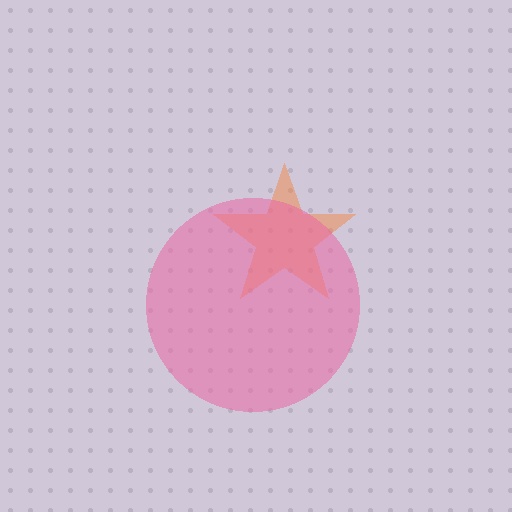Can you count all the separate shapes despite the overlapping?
Yes, there are 2 separate shapes.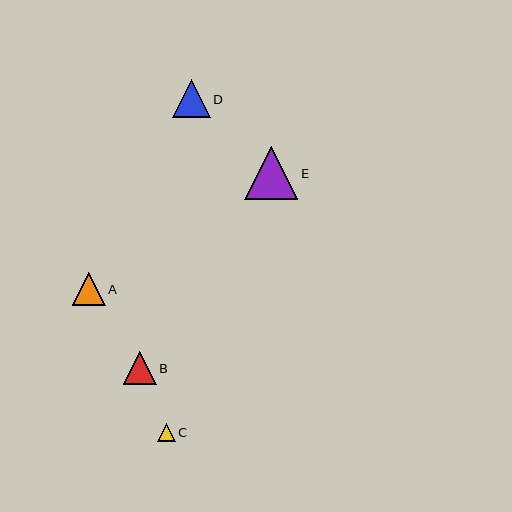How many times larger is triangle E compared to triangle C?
Triangle E is approximately 3.0 times the size of triangle C.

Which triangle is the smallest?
Triangle C is the smallest with a size of approximately 18 pixels.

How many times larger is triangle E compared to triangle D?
Triangle E is approximately 1.4 times the size of triangle D.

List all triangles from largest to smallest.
From largest to smallest: E, D, A, B, C.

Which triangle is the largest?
Triangle E is the largest with a size of approximately 53 pixels.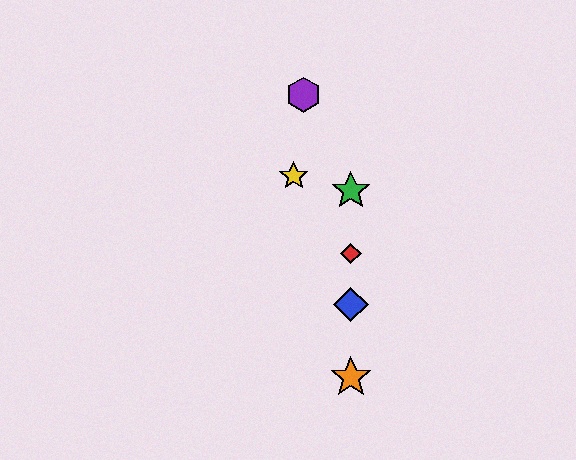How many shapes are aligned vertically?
4 shapes (the red diamond, the blue diamond, the green star, the orange star) are aligned vertically.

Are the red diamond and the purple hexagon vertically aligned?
No, the red diamond is at x≈351 and the purple hexagon is at x≈304.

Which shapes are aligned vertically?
The red diamond, the blue diamond, the green star, the orange star are aligned vertically.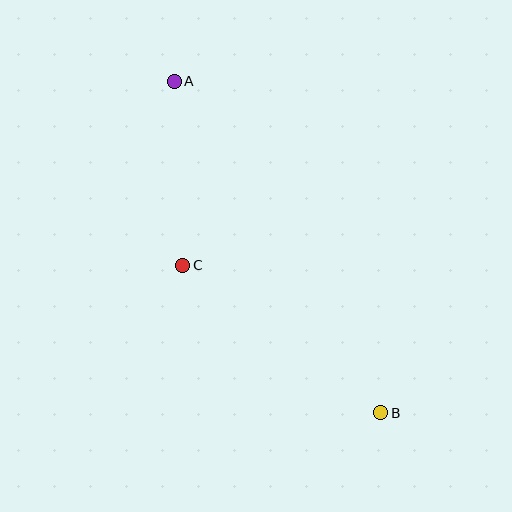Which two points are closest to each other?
Points A and C are closest to each other.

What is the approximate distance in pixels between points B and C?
The distance between B and C is approximately 247 pixels.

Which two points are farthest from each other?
Points A and B are farthest from each other.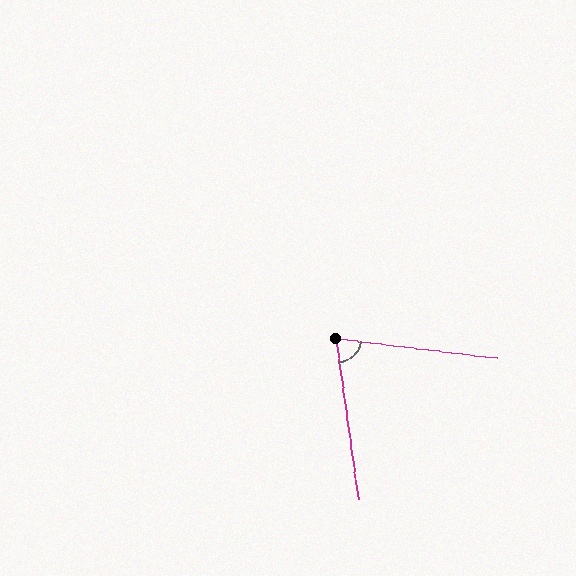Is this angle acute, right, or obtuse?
It is acute.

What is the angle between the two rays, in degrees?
Approximately 75 degrees.